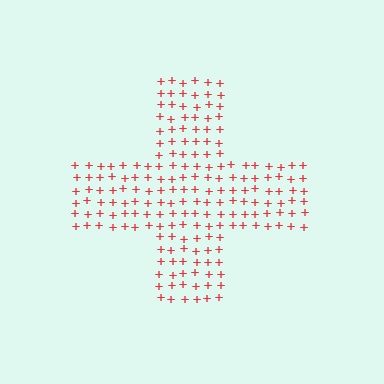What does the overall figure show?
The overall figure shows a cross.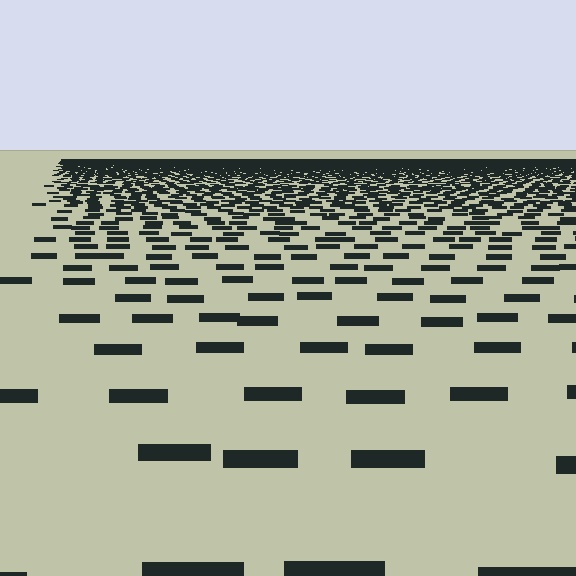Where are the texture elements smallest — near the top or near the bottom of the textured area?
Near the top.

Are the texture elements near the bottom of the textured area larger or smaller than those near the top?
Larger. Near the bottom, elements are closer to the viewer and appear at a bigger on-screen size.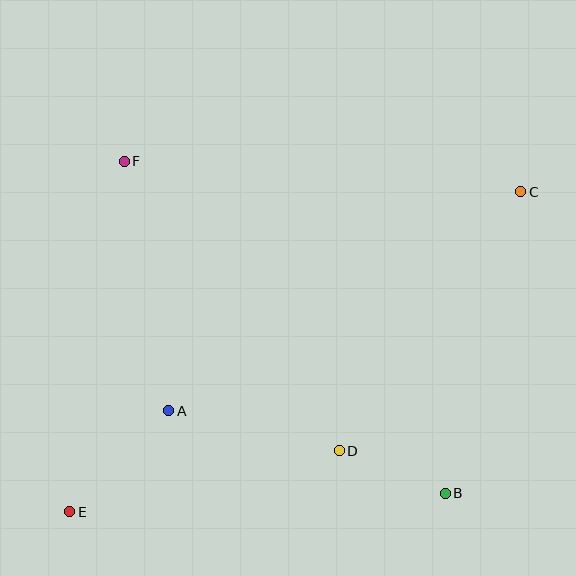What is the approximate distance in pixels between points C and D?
The distance between C and D is approximately 316 pixels.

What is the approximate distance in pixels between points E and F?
The distance between E and F is approximately 355 pixels.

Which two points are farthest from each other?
Points C and E are farthest from each other.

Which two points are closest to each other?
Points B and D are closest to each other.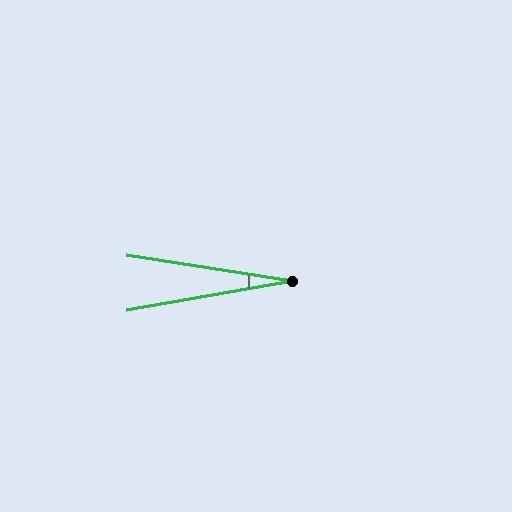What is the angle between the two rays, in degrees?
Approximately 19 degrees.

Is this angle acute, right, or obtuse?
It is acute.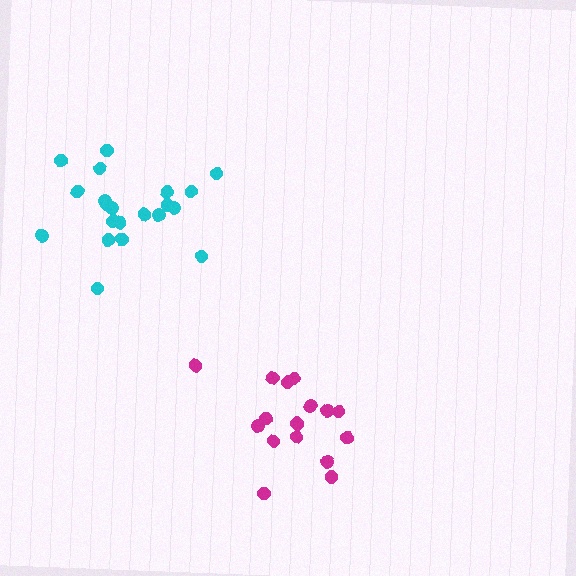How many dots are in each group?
Group 1: 21 dots, Group 2: 17 dots (38 total).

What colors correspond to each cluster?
The clusters are colored: cyan, magenta.